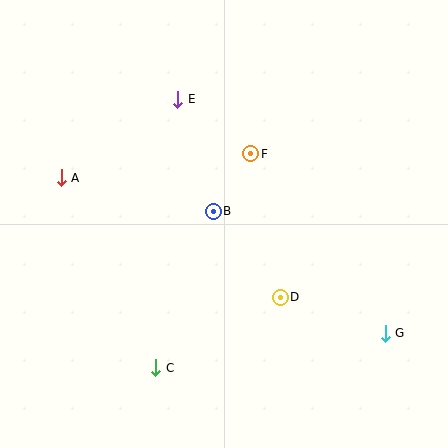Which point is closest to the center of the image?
Point B at (213, 211) is closest to the center.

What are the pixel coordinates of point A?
Point A is at (61, 178).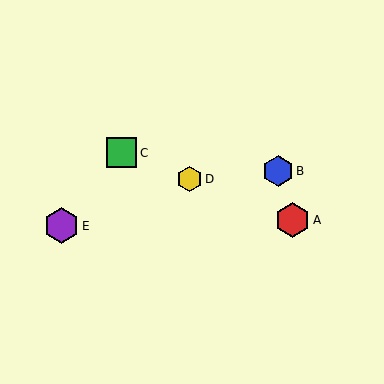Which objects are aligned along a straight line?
Objects A, C, D are aligned along a straight line.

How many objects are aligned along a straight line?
3 objects (A, C, D) are aligned along a straight line.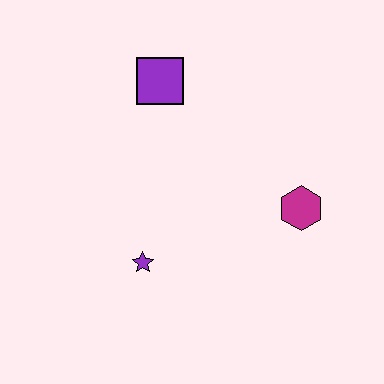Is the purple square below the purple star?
No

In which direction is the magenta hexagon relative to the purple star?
The magenta hexagon is to the right of the purple star.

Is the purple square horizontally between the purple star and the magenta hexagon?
Yes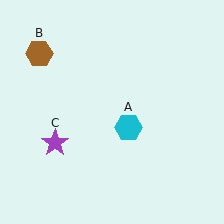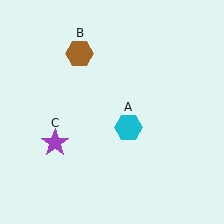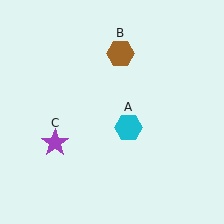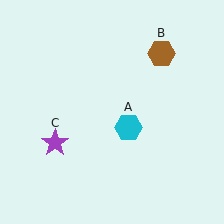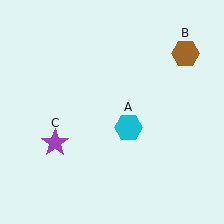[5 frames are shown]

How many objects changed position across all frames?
1 object changed position: brown hexagon (object B).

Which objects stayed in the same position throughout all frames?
Cyan hexagon (object A) and purple star (object C) remained stationary.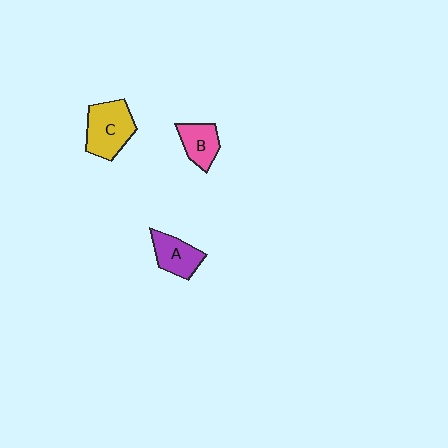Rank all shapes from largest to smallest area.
From largest to smallest: C (yellow), A (purple), B (pink).